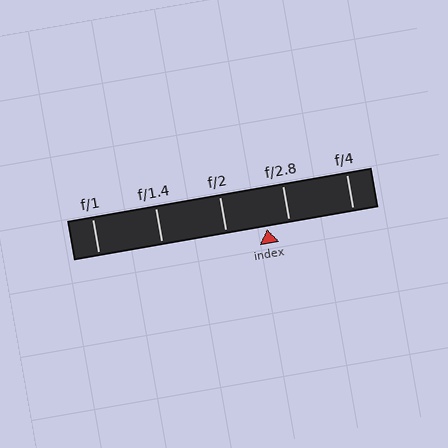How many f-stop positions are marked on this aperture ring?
There are 5 f-stop positions marked.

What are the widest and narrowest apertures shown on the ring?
The widest aperture shown is f/1 and the narrowest is f/4.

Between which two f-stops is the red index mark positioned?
The index mark is between f/2 and f/2.8.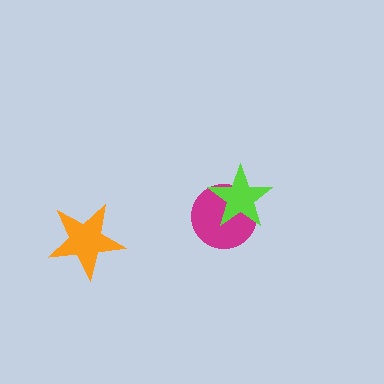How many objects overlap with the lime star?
1 object overlaps with the lime star.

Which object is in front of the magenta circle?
The lime star is in front of the magenta circle.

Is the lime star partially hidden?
No, no other shape covers it.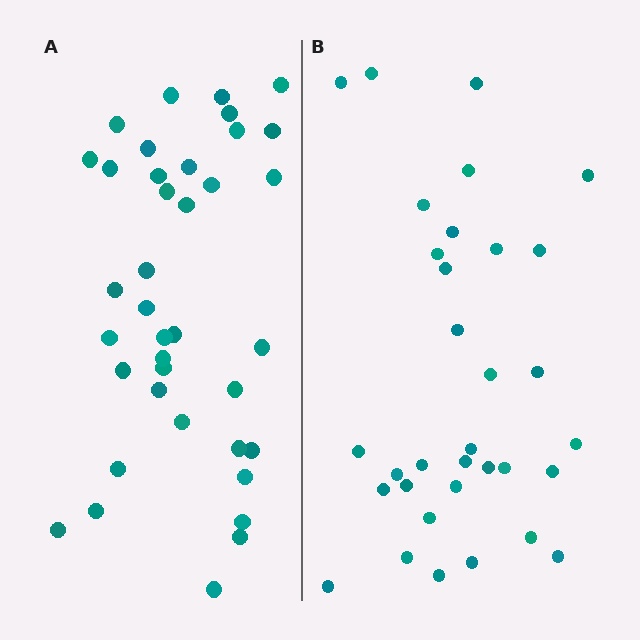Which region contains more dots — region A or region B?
Region A (the left region) has more dots.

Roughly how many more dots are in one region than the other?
Region A has about 5 more dots than region B.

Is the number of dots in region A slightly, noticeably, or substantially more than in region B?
Region A has only slightly more — the two regions are fairly close. The ratio is roughly 1.2 to 1.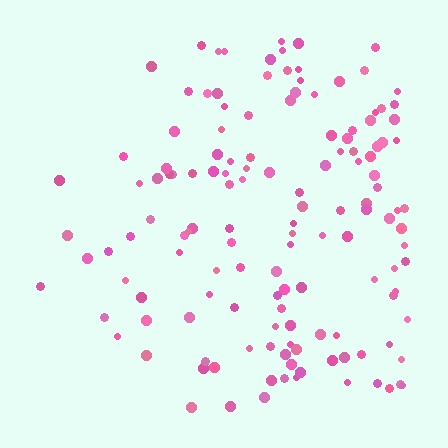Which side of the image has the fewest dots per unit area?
The left.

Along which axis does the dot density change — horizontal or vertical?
Horizontal.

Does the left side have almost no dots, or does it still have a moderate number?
Still a moderate number, just noticeably fewer than the right.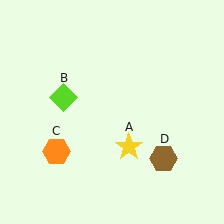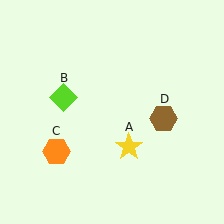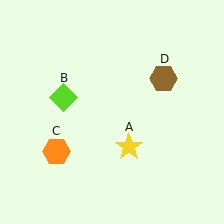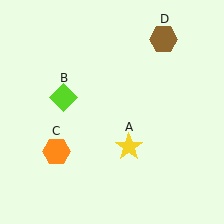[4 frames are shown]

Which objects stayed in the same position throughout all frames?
Yellow star (object A) and lime diamond (object B) and orange hexagon (object C) remained stationary.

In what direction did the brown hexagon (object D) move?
The brown hexagon (object D) moved up.